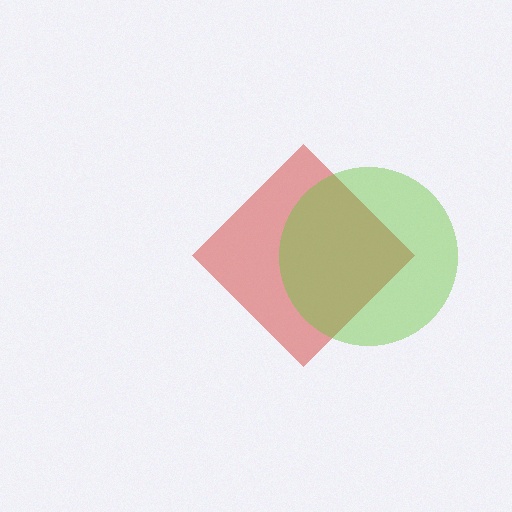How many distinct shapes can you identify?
There are 2 distinct shapes: a red diamond, a lime circle.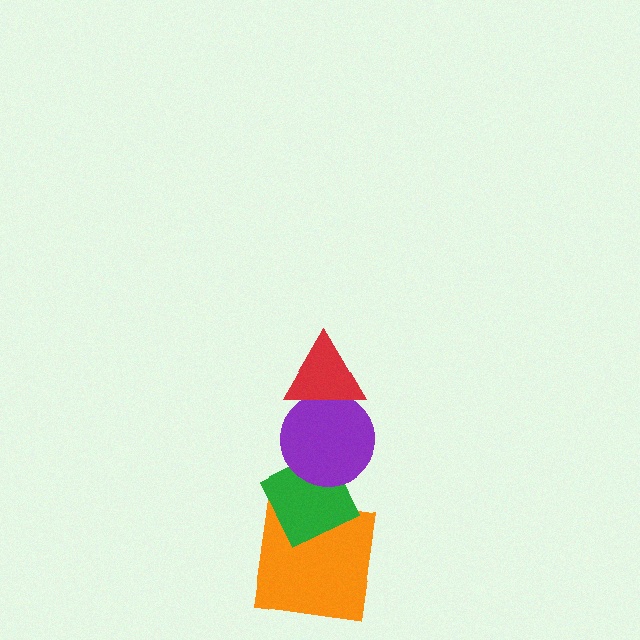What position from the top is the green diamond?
The green diamond is 3rd from the top.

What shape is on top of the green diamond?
The purple circle is on top of the green diamond.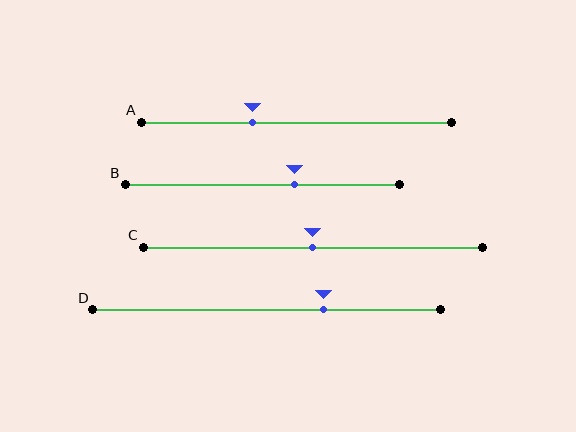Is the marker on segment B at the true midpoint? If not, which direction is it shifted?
No, the marker on segment B is shifted to the right by about 12% of the segment length.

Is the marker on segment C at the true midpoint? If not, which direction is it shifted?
Yes, the marker on segment C is at the true midpoint.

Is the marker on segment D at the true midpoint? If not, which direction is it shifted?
No, the marker on segment D is shifted to the right by about 16% of the segment length.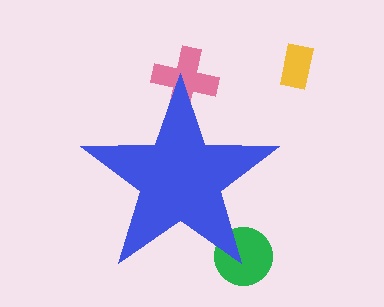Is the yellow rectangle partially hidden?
No, the yellow rectangle is fully visible.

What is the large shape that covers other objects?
A blue star.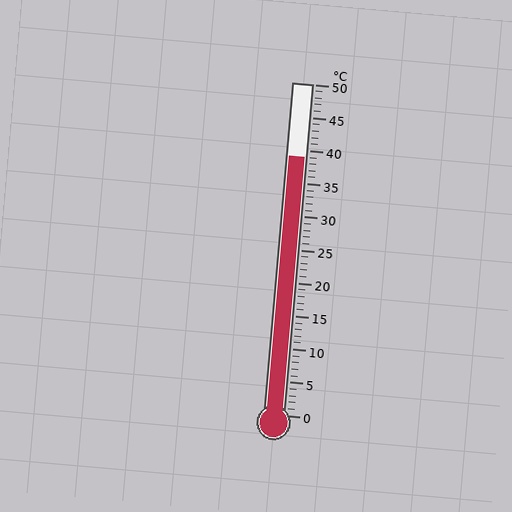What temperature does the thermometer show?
The thermometer shows approximately 39°C.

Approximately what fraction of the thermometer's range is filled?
The thermometer is filled to approximately 80% of its range.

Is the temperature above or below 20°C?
The temperature is above 20°C.